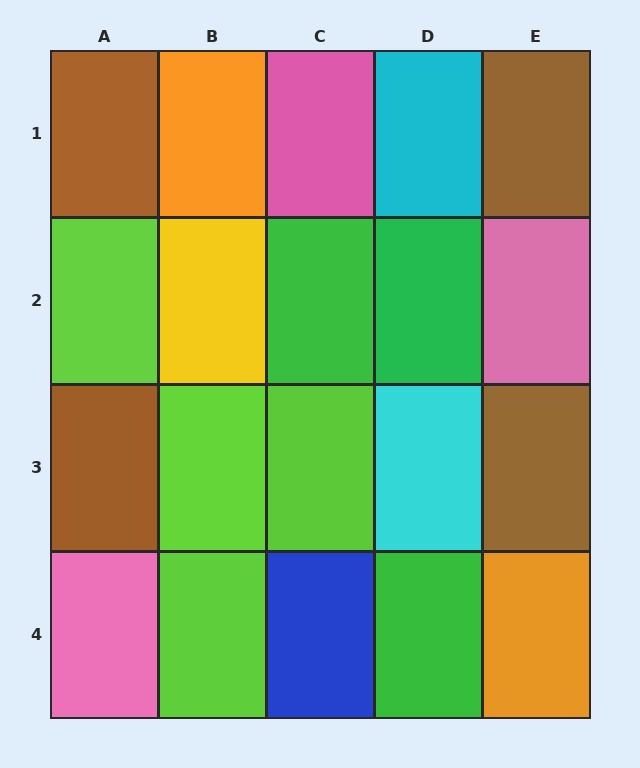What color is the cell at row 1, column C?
Pink.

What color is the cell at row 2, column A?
Lime.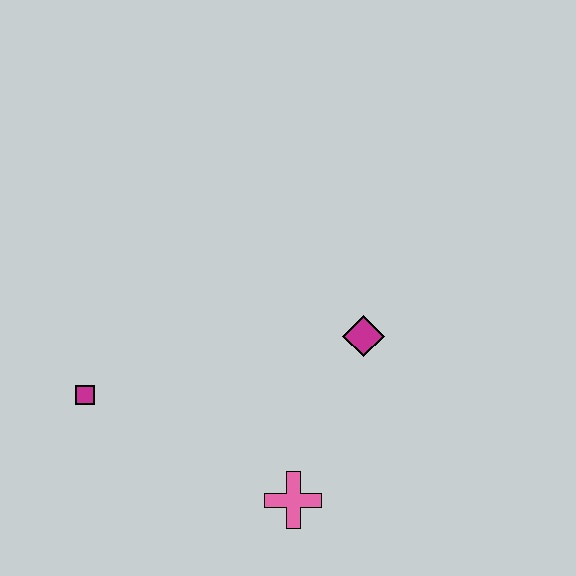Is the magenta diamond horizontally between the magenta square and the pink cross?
No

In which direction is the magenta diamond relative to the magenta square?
The magenta diamond is to the right of the magenta square.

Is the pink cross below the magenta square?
Yes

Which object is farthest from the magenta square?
The magenta diamond is farthest from the magenta square.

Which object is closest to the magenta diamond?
The pink cross is closest to the magenta diamond.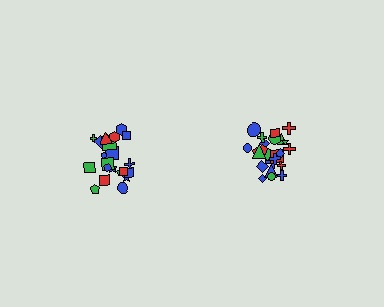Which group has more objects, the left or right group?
The right group.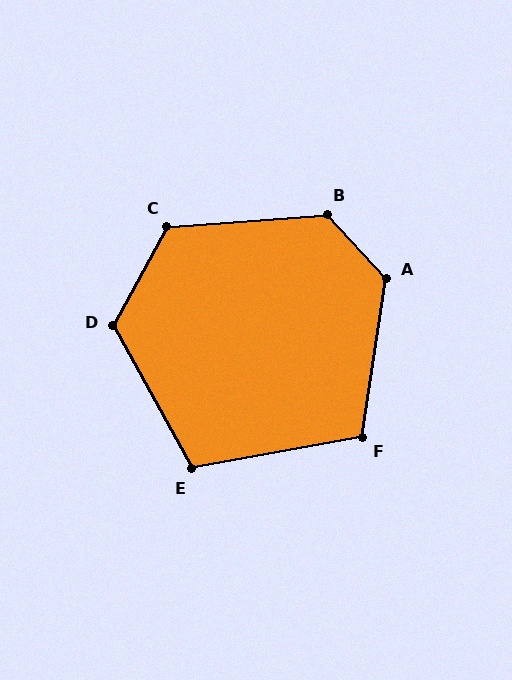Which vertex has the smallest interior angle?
E, at approximately 108 degrees.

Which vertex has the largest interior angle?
A, at approximately 129 degrees.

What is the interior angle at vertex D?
Approximately 122 degrees (obtuse).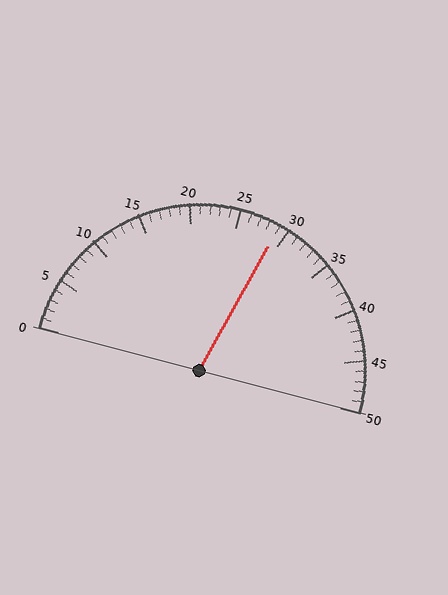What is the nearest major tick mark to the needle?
The nearest major tick mark is 30.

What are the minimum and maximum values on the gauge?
The gauge ranges from 0 to 50.